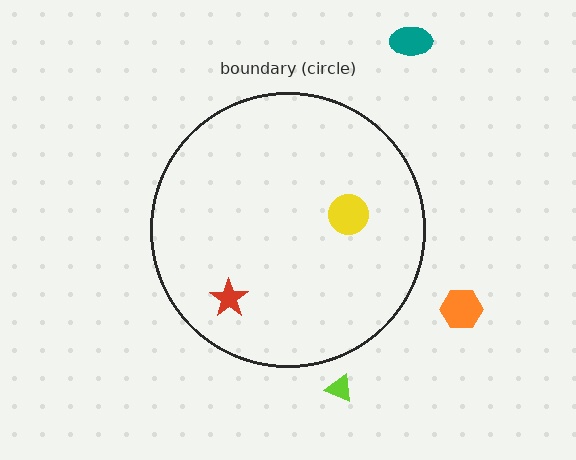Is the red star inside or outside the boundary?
Inside.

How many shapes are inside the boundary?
2 inside, 3 outside.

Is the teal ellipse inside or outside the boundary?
Outside.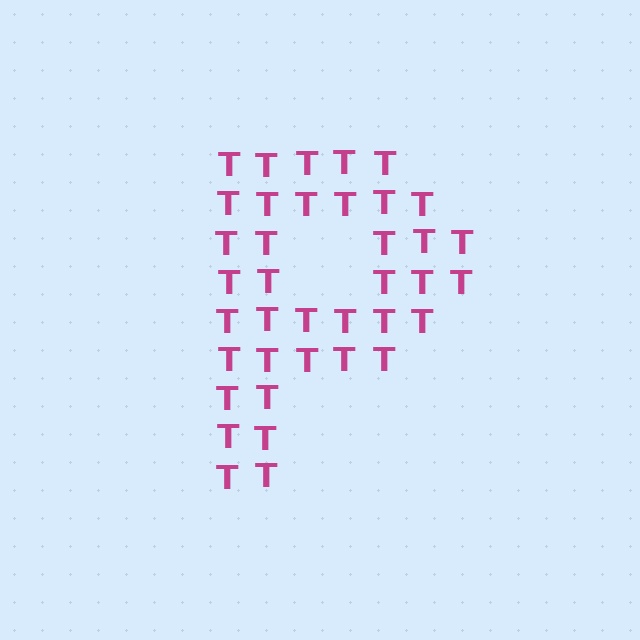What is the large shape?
The large shape is the letter P.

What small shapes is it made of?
It is made of small letter T's.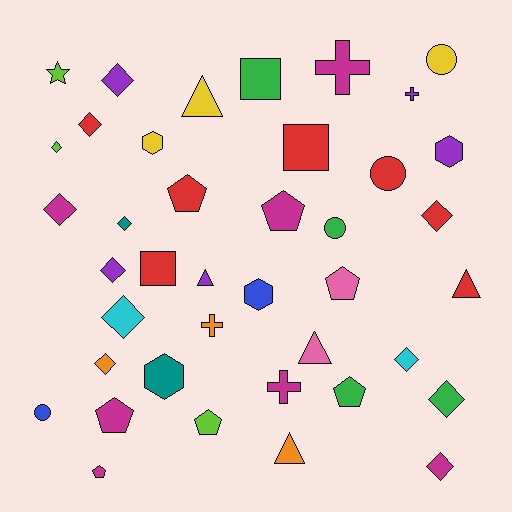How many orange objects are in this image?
There are 3 orange objects.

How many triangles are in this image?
There are 5 triangles.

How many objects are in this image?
There are 40 objects.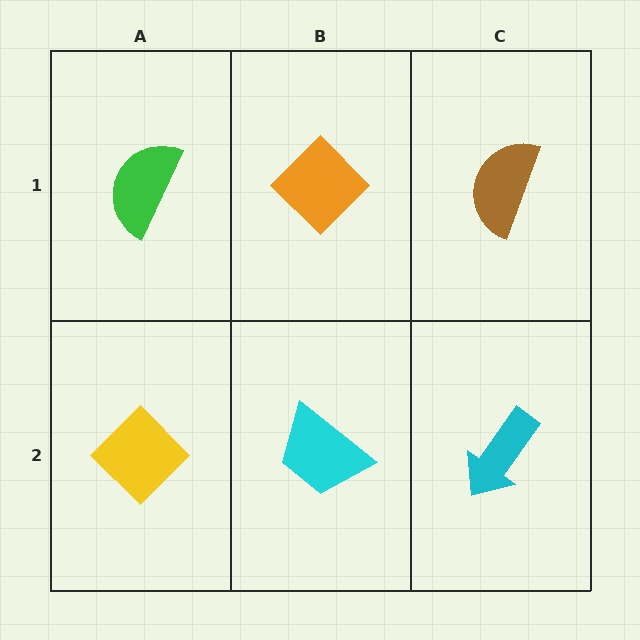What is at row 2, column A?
A yellow diamond.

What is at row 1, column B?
An orange diamond.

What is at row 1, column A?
A green semicircle.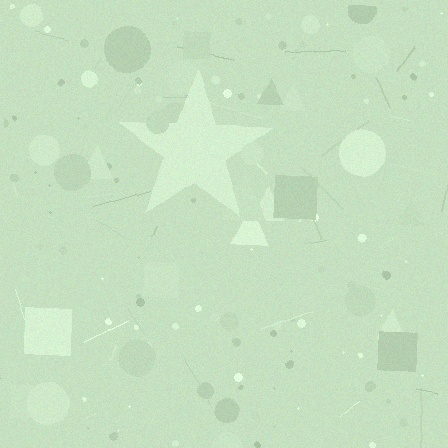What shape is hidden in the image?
A star is hidden in the image.